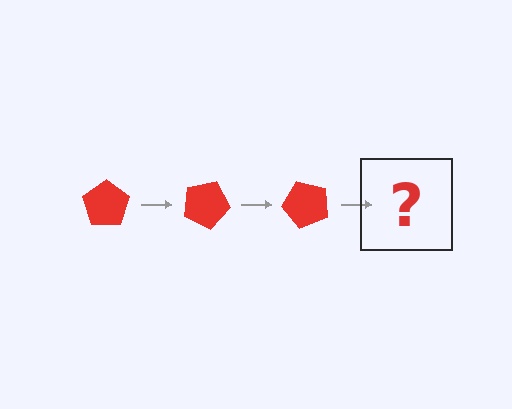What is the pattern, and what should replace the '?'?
The pattern is that the pentagon rotates 25 degrees each step. The '?' should be a red pentagon rotated 75 degrees.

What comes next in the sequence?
The next element should be a red pentagon rotated 75 degrees.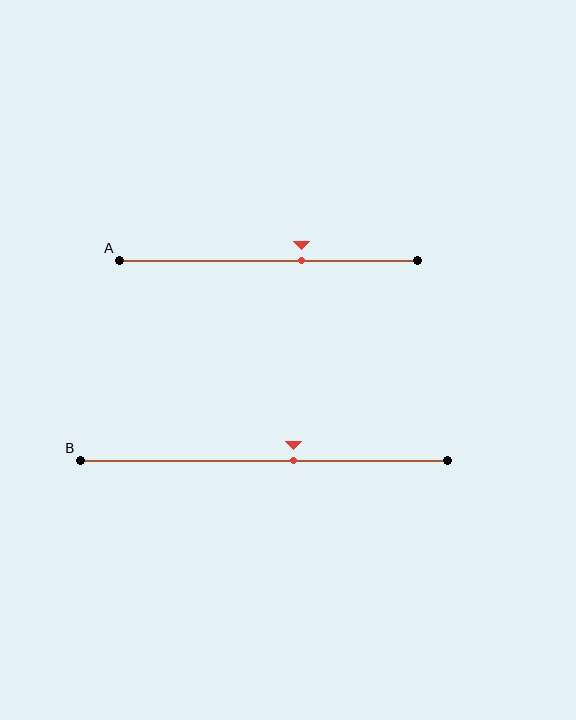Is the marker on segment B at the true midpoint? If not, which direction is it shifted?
No, the marker on segment B is shifted to the right by about 8% of the segment length.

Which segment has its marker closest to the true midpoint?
Segment B has its marker closest to the true midpoint.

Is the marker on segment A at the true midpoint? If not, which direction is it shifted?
No, the marker on segment A is shifted to the right by about 11% of the segment length.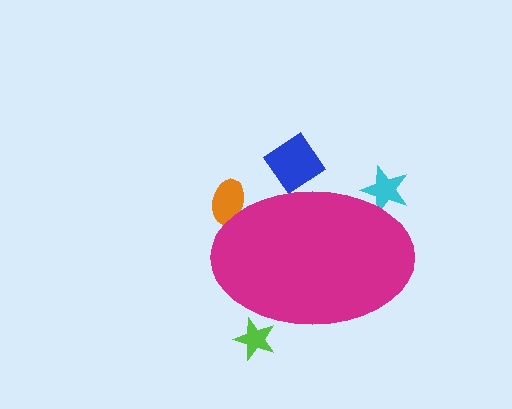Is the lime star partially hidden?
Yes, the lime star is partially hidden behind the magenta ellipse.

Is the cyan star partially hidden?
Yes, the cyan star is partially hidden behind the magenta ellipse.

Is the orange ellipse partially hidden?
Yes, the orange ellipse is partially hidden behind the magenta ellipse.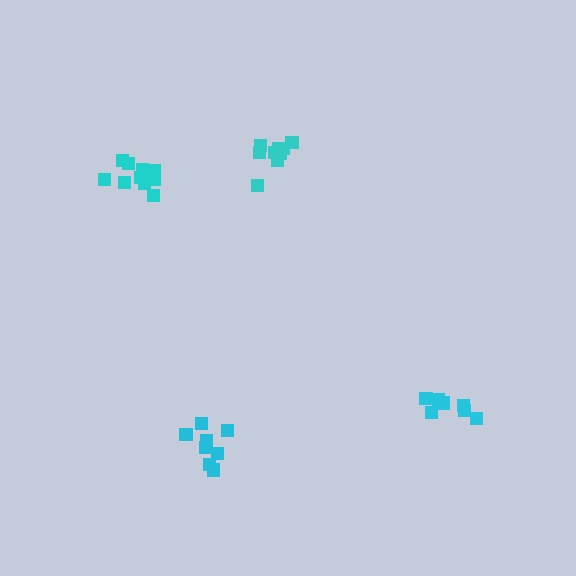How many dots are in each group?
Group 1: 7 dots, Group 2: 10 dots, Group 3: 8 dots, Group 4: 10 dots (35 total).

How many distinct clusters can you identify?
There are 4 distinct clusters.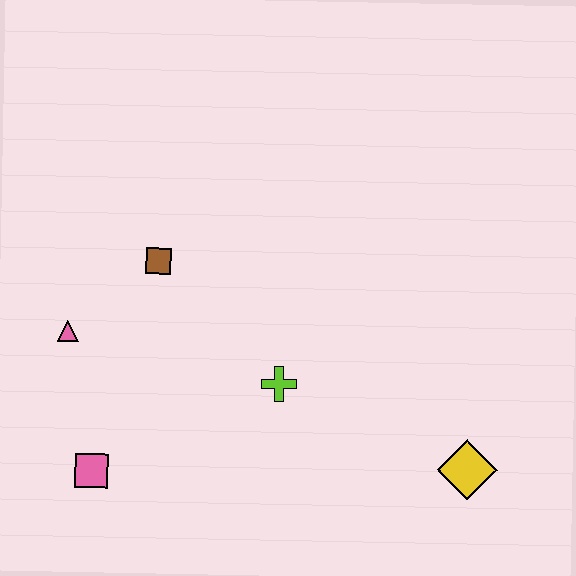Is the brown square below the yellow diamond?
No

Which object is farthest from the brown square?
The yellow diamond is farthest from the brown square.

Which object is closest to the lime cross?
The brown square is closest to the lime cross.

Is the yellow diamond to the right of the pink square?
Yes